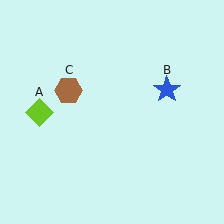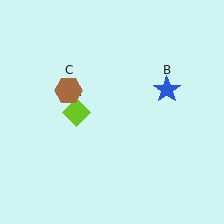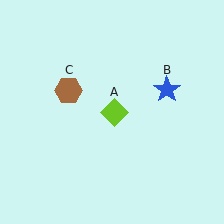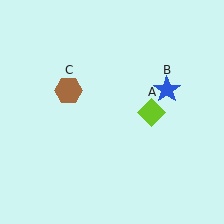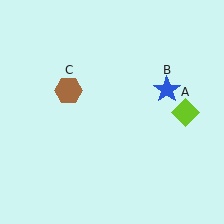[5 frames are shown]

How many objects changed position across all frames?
1 object changed position: lime diamond (object A).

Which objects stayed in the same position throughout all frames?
Blue star (object B) and brown hexagon (object C) remained stationary.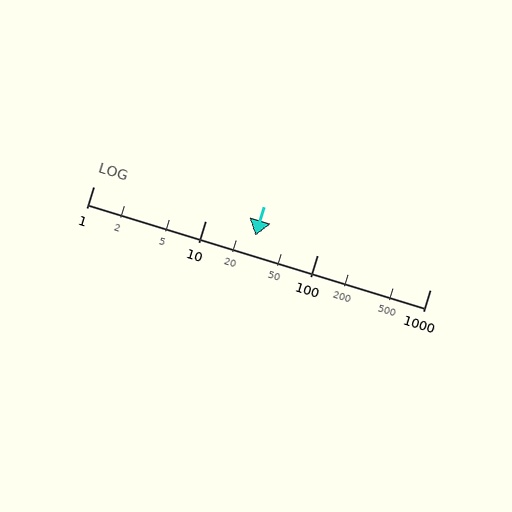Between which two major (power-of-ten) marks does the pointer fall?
The pointer is between 10 and 100.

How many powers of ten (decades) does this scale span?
The scale spans 3 decades, from 1 to 1000.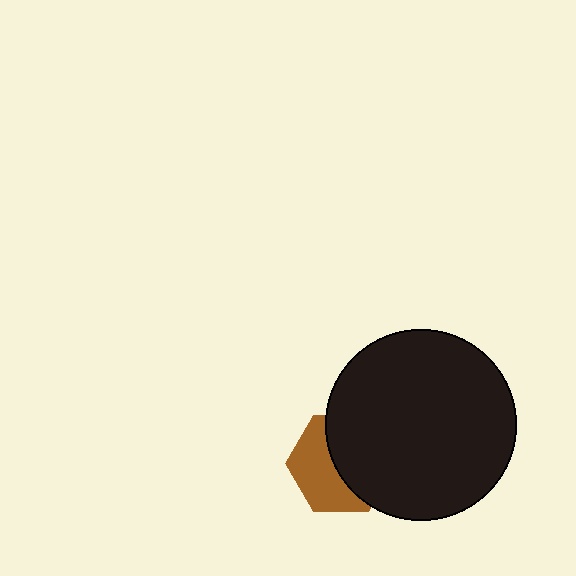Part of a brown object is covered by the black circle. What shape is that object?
It is a hexagon.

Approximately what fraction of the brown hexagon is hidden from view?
Roughly 52% of the brown hexagon is hidden behind the black circle.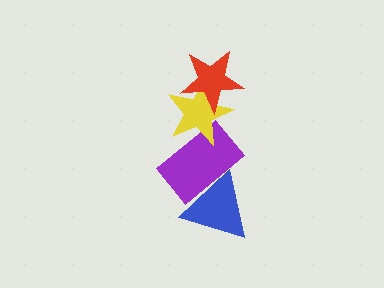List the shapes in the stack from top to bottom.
From top to bottom: the red star, the yellow star, the purple rectangle, the blue triangle.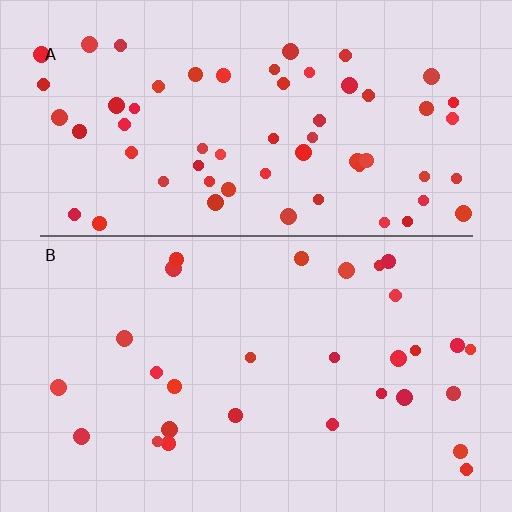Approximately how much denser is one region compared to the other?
Approximately 2.1× — region A over region B.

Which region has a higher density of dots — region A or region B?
A (the top).